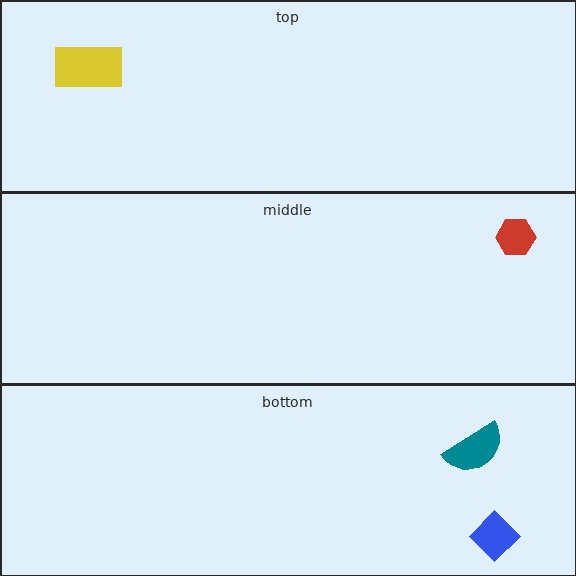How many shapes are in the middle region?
1.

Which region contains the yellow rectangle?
The top region.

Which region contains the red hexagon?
The middle region.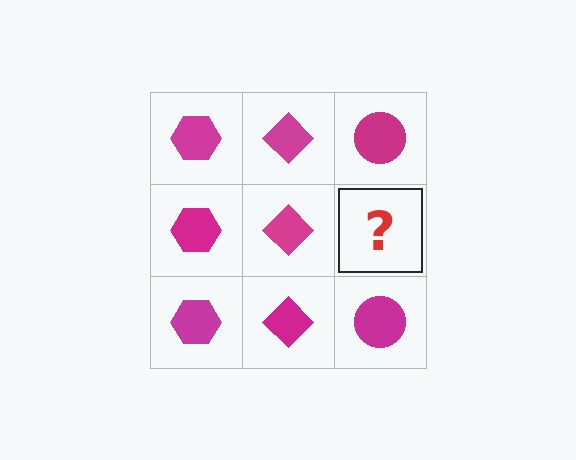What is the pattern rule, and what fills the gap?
The rule is that each column has a consistent shape. The gap should be filled with a magenta circle.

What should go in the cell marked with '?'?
The missing cell should contain a magenta circle.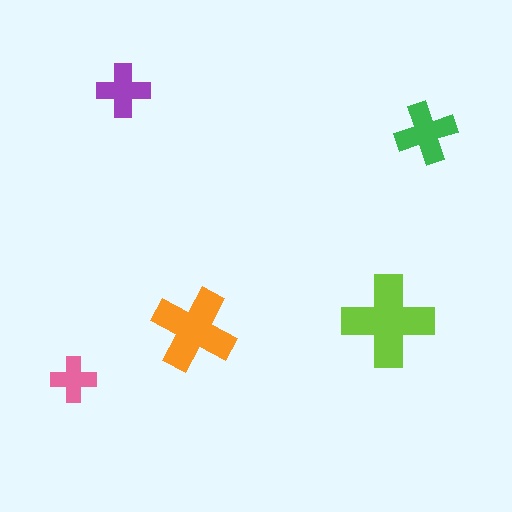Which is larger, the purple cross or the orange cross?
The orange one.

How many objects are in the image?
There are 5 objects in the image.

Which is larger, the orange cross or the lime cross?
The lime one.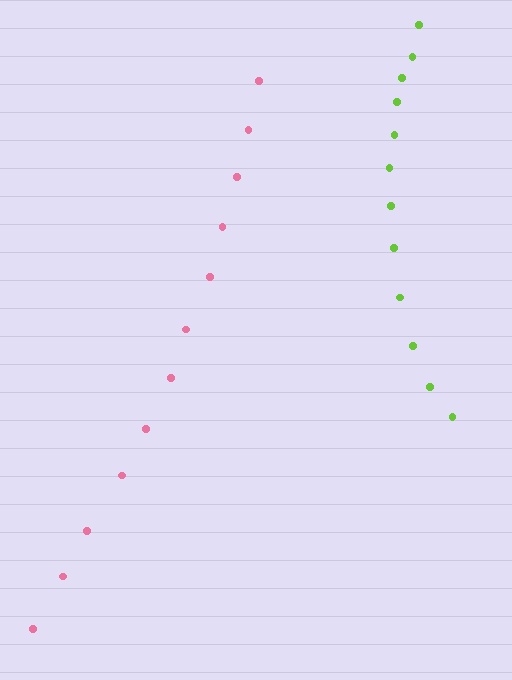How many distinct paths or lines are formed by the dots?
There are 2 distinct paths.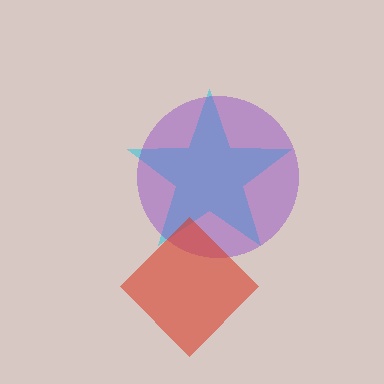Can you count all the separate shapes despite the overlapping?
Yes, there are 3 separate shapes.